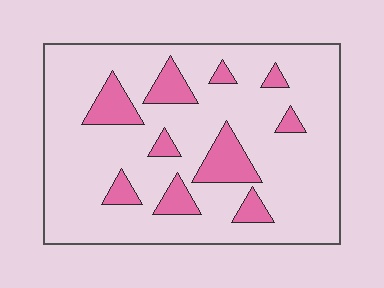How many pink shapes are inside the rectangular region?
10.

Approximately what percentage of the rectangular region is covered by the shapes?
Approximately 15%.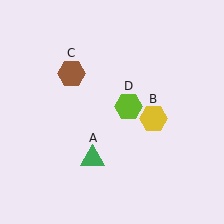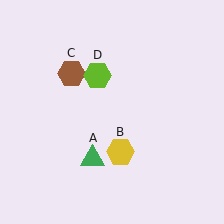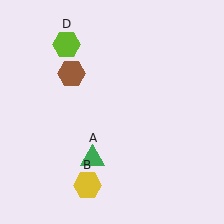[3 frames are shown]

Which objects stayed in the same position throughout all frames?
Green triangle (object A) and brown hexagon (object C) remained stationary.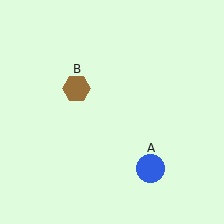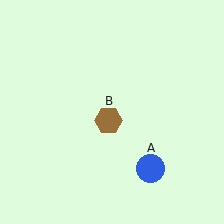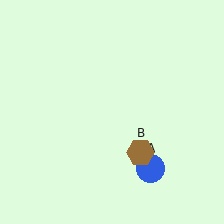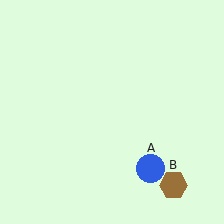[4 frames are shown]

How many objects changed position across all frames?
1 object changed position: brown hexagon (object B).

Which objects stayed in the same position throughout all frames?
Blue circle (object A) remained stationary.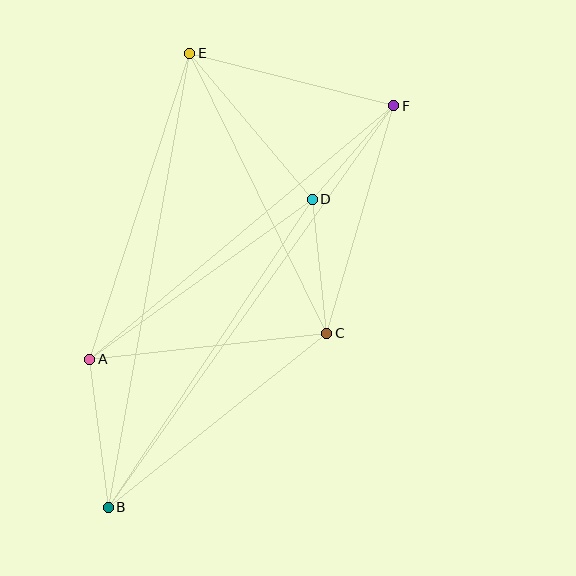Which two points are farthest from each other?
Points B and F are farthest from each other.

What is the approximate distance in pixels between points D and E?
The distance between D and E is approximately 191 pixels.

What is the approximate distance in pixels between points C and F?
The distance between C and F is approximately 237 pixels.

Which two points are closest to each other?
Points D and F are closest to each other.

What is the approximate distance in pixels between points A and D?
The distance between A and D is approximately 274 pixels.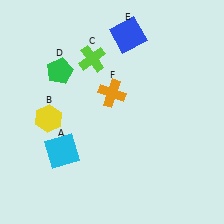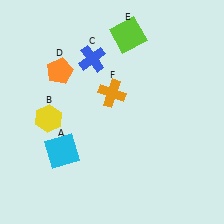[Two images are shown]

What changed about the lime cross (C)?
In Image 1, C is lime. In Image 2, it changed to blue.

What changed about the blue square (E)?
In Image 1, E is blue. In Image 2, it changed to lime.